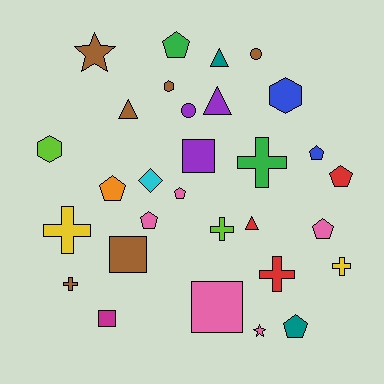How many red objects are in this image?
There are 3 red objects.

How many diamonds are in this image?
There is 1 diamond.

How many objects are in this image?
There are 30 objects.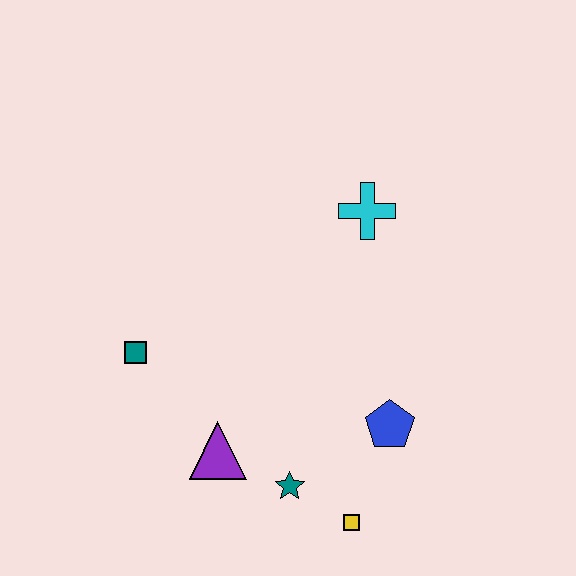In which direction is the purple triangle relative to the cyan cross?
The purple triangle is below the cyan cross.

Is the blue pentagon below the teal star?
No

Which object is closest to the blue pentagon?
The yellow square is closest to the blue pentagon.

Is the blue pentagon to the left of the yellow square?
No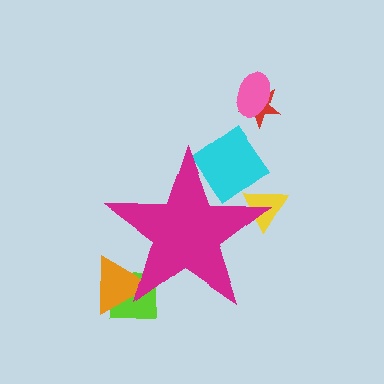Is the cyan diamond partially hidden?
Yes, the cyan diamond is partially hidden behind the magenta star.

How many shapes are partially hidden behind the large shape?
4 shapes are partially hidden.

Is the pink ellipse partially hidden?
No, the pink ellipse is fully visible.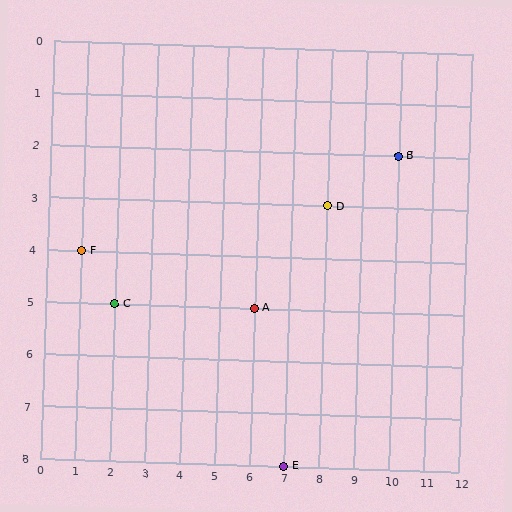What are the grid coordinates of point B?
Point B is at grid coordinates (10, 2).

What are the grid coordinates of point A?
Point A is at grid coordinates (6, 5).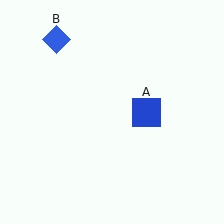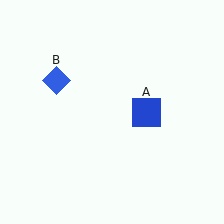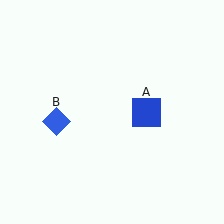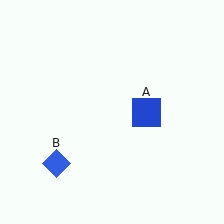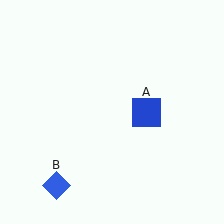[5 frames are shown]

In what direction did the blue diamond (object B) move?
The blue diamond (object B) moved down.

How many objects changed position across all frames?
1 object changed position: blue diamond (object B).